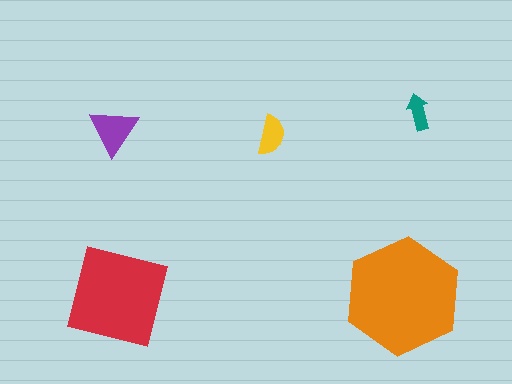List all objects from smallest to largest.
The teal arrow, the yellow semicircle, the purple triangle, the red square, the orange hexagon.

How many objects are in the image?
There are 5 objects in the image.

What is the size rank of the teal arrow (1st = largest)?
5th.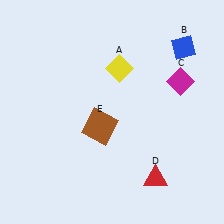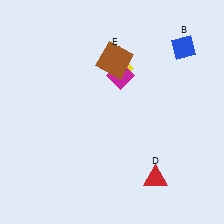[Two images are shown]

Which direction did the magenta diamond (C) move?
The magenta diamond (C) moved left.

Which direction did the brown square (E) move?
The brown square (E) moved up.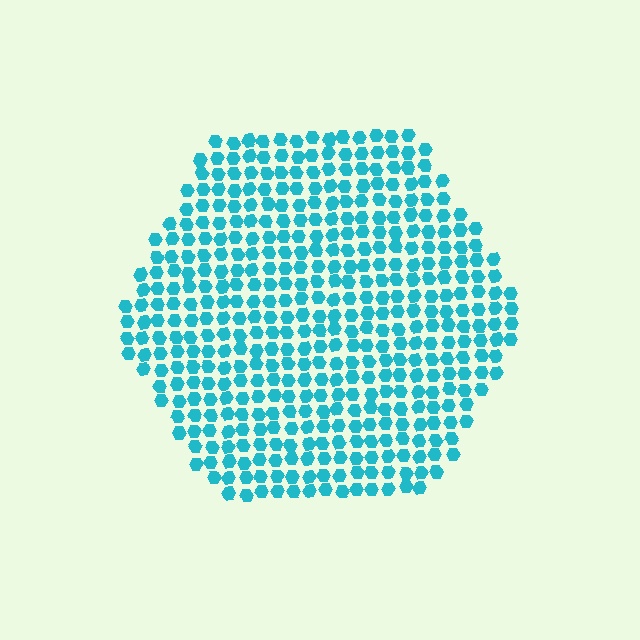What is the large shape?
The large shape is a hexagon.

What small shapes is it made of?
It is made of small hexagons.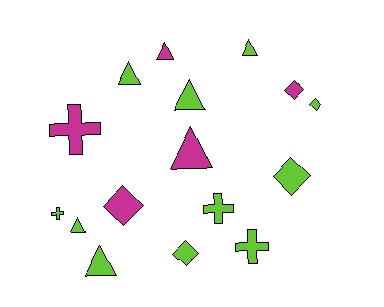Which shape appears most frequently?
Triangle, with 7 objects.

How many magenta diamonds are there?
There are 2 magenta diamonds.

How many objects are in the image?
There are 16 objects.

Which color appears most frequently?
Lime, with 11 objects.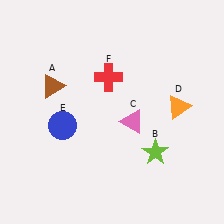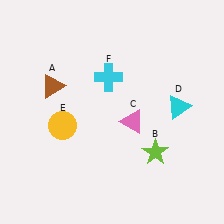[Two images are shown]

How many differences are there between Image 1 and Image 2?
There are 3 differences between the two images.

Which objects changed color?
D changed from orange to cyan. E changed from blue to yellow. F changed from red to cyan.